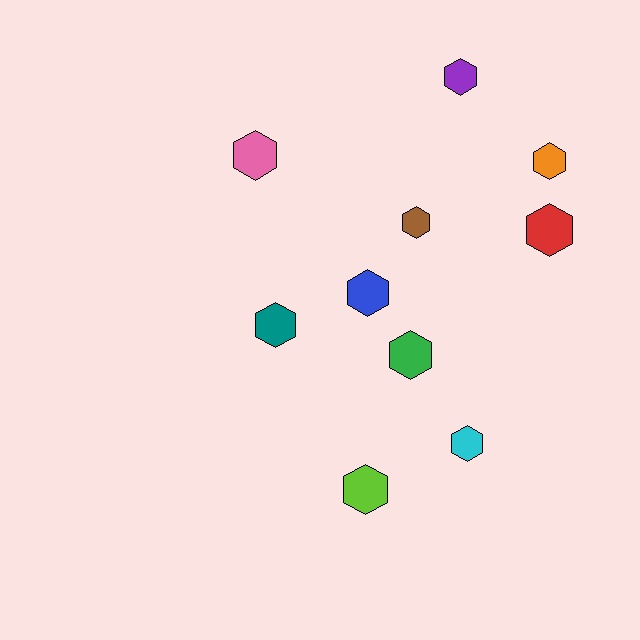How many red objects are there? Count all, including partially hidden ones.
There is 1 red object.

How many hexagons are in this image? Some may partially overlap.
There are 10 hexagons.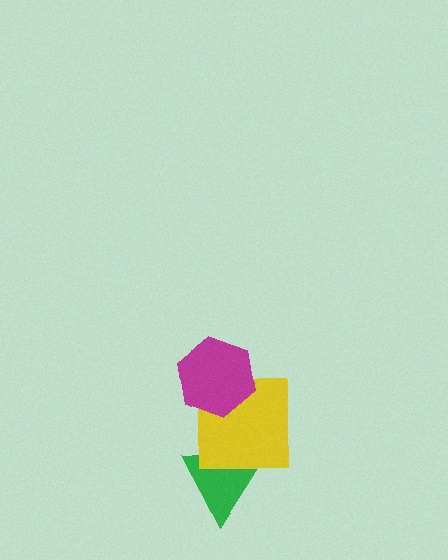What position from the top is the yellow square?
The yellow square is 2nd from the top.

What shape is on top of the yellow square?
The magenta hexagon is on top of the yellow square.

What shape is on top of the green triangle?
The yellow square is on top of the green triangle.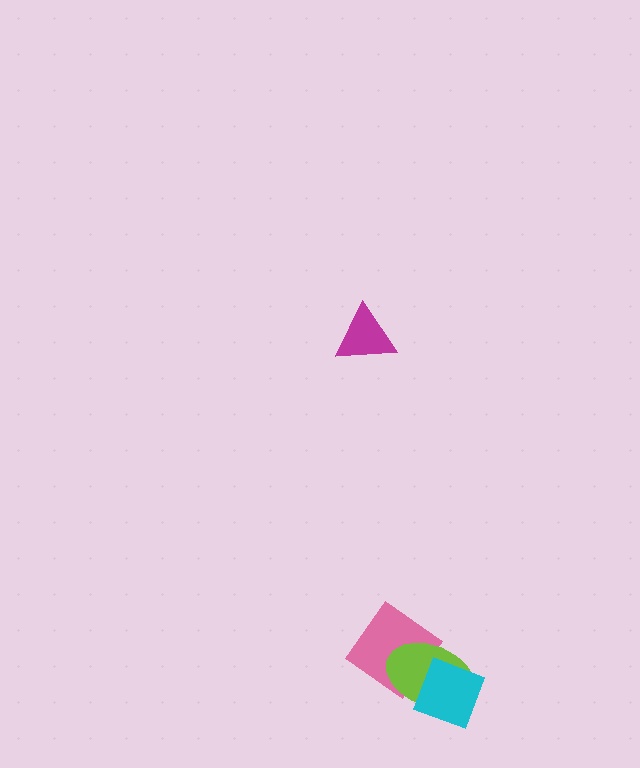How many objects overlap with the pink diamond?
1 object overlaps with the pink diamond.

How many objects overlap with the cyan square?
1 object overlaps with the cyan square.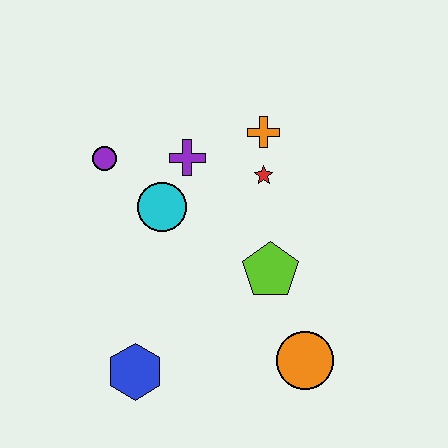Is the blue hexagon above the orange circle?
No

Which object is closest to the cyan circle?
The purple cross is closest to the cyan circle.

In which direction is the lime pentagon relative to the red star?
The lime pentagon is below the red star.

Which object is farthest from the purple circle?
The orange circle is farthest from the purple circle.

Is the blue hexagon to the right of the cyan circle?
No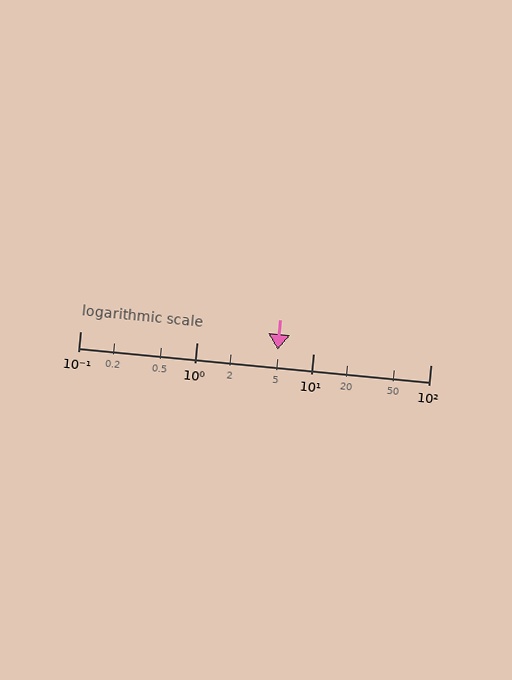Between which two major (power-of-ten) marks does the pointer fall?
The pointer is between 1 and 10.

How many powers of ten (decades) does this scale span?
The scale spans 3 decades, from 0.1 to 100.